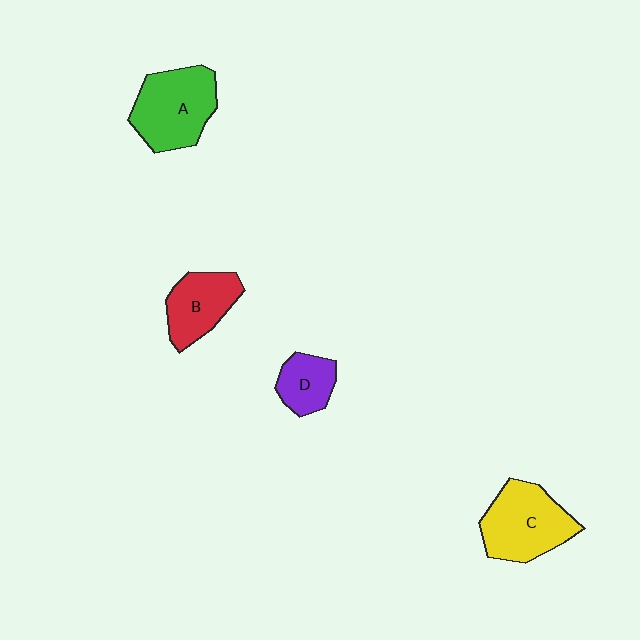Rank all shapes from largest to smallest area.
From largest to smallest: A (green), C (yellow), B (red), D (purple).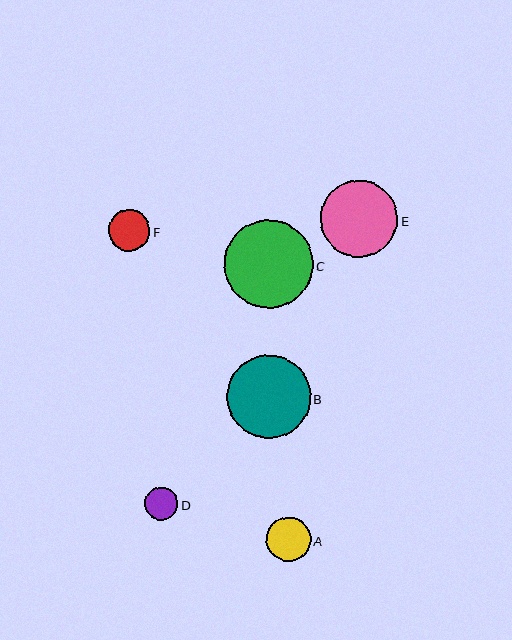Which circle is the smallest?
Circle D is the smallest with a size of approximately 33 pixels.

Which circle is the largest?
Circle C is the largest with a size of approximately 88 pixels.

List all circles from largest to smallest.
From largest to smallest: C, B, E, A, F, D.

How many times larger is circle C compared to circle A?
Circle C is approximately 2.0 times the size of circle A.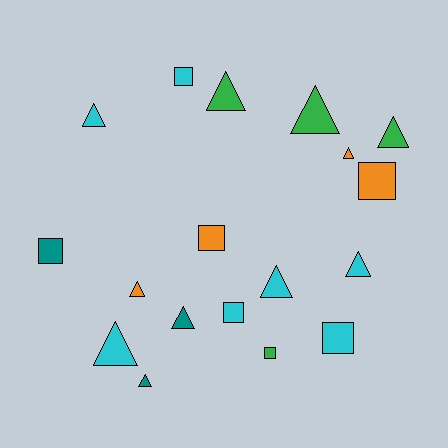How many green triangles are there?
There are 3 green triangles.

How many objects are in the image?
There are 18 objects.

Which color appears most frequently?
Cyan, with 7 objects.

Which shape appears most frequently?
Triangle, with 11 objects.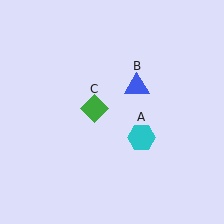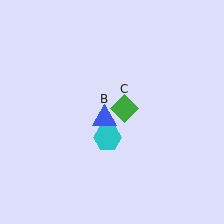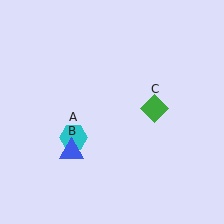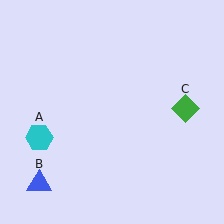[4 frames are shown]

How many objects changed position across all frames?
3 objects changed position: cyan hexagon (object A), blue triangle (object B), green diamond (object C).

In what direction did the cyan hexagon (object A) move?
The cyan hexagon (object A) moved left.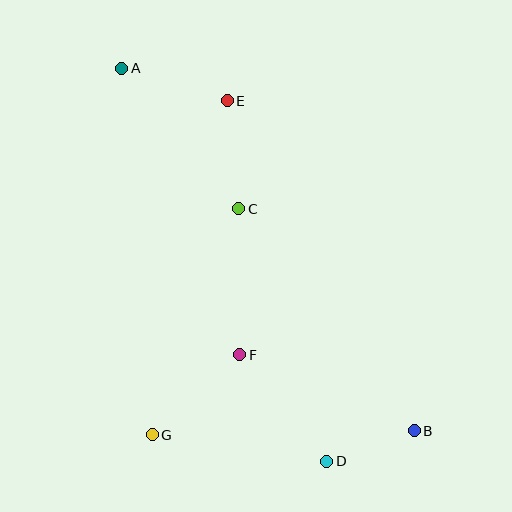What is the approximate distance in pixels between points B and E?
The distance between B and E is approximately 379 pixels.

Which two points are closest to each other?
Points B and D are closest to each other.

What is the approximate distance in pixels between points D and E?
The distance between D and E is approximately 374 pixels.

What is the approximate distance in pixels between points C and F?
The distance between C and F is approximately 146 pixels.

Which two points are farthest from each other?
Points A and B are farthest from each other.